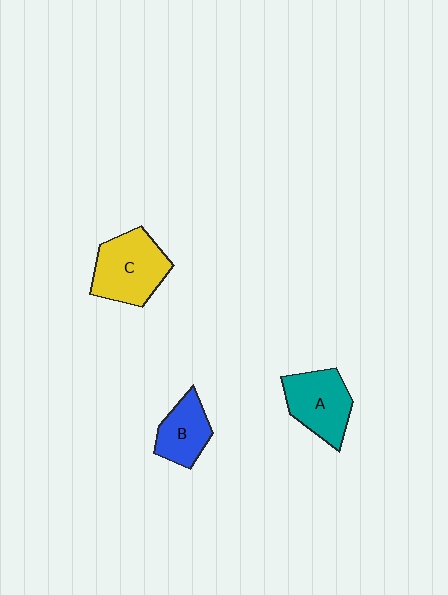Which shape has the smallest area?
Shape B (blue).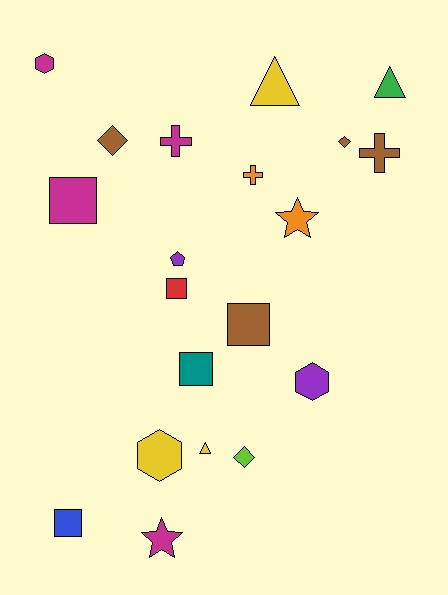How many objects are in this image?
There are 20 objects.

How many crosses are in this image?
There are 3 crosses.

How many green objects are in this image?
There is 1 green object.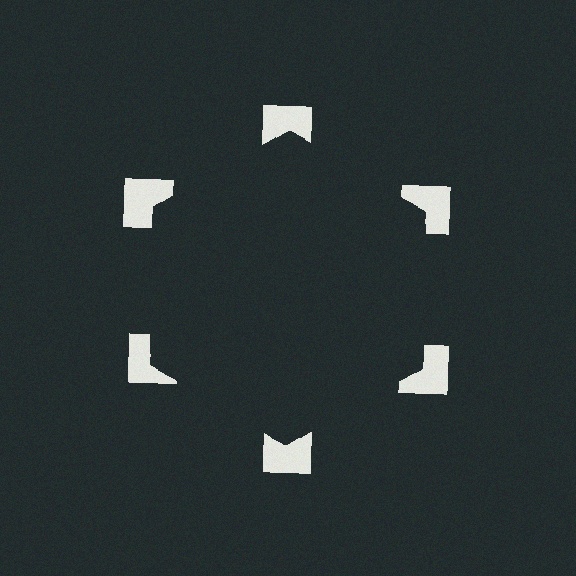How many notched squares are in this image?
There are 6 — one at each vertex of the illusory hexagon.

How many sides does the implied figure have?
6 sides.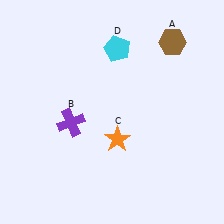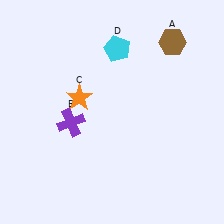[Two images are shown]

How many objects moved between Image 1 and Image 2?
1 object moved between the two images.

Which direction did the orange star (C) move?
The orange star (C) moved up.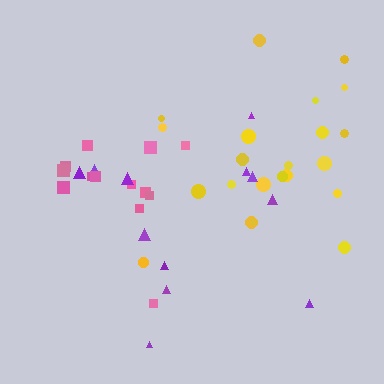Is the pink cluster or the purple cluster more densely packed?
Pink.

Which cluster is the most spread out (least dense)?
Purple.